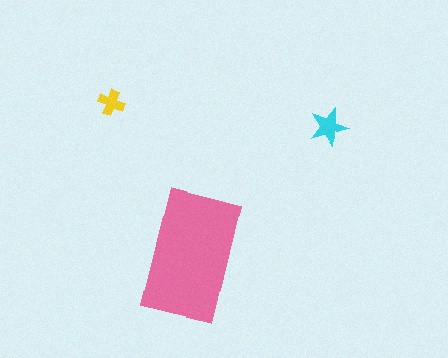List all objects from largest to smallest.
The pink rectangle, the cyan star, the yellow cross.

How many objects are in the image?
There are 3 objects in the image.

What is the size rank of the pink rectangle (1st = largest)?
1st.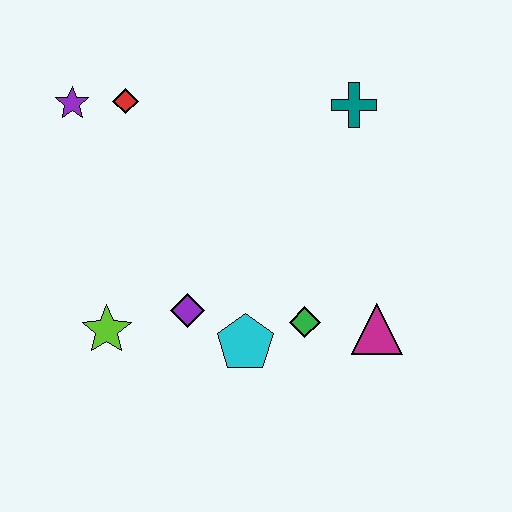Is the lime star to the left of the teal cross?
Yes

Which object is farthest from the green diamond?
The purple star is farthest from the green diamond.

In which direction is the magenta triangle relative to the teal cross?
The magenta triangle is below the teal cross.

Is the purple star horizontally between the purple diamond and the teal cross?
No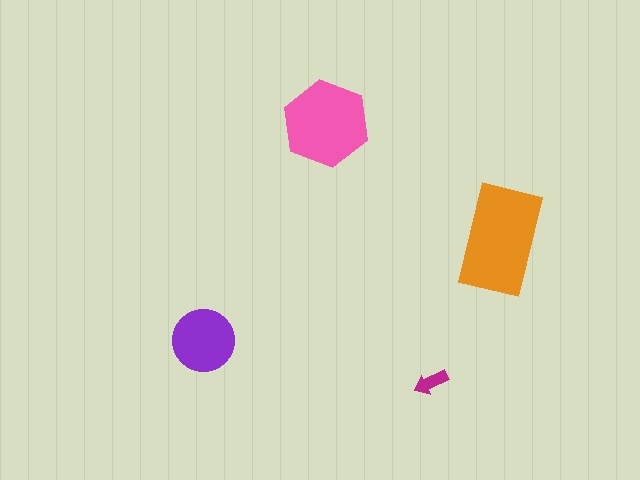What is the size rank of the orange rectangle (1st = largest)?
1st.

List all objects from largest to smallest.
The orange rectangle, the pink hexagon, the purple circle, the magenta arrow.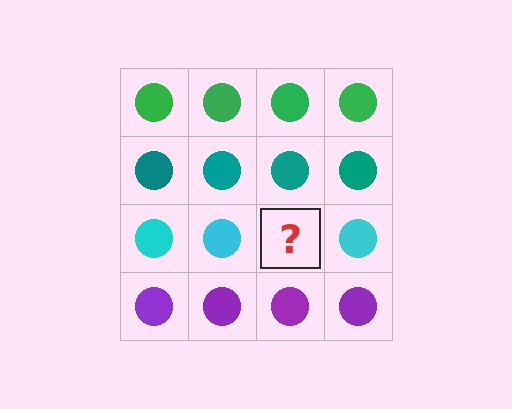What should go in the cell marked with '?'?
The missing cell should contain a cyan circle.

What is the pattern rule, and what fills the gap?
The rule is that each row has a consistent color. The gap should be filled with a cyan circle.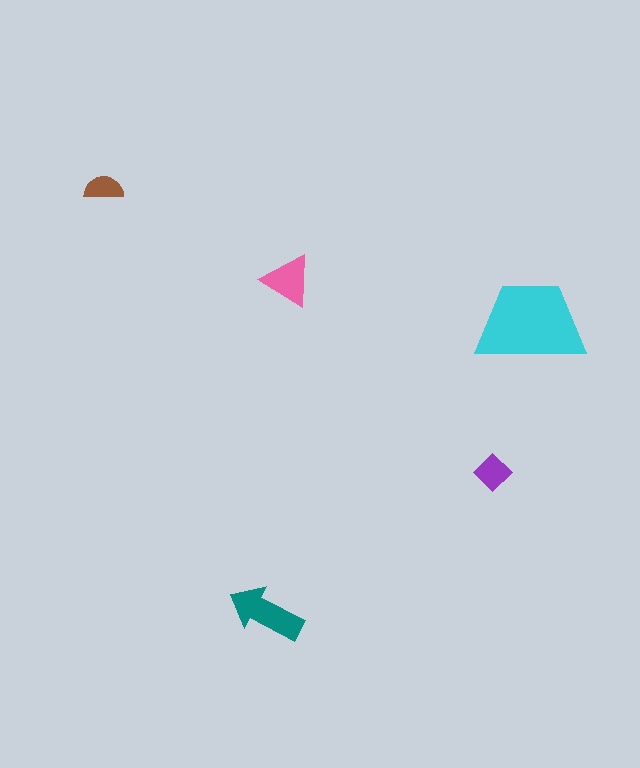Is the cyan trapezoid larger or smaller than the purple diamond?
Larger.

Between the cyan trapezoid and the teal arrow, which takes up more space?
The cyan trapezoid.